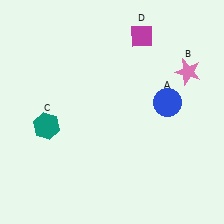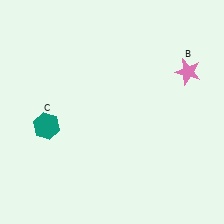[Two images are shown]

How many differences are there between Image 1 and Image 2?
There are 2 differences between the two images.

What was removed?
The blue circle (A), the magenta diamond (D) were removed in Image 2.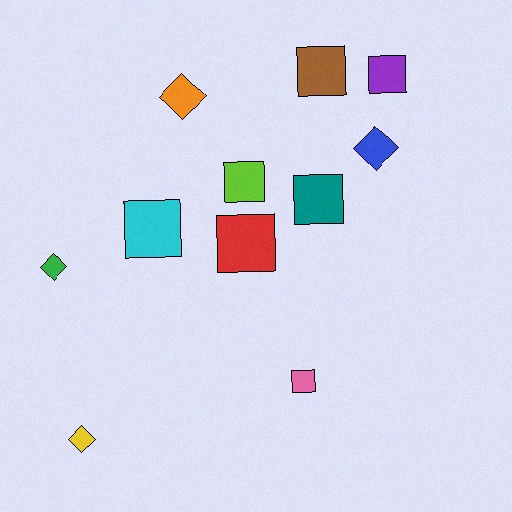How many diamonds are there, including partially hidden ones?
There are 4 diamonds.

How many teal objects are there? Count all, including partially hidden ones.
There is 1 teal object.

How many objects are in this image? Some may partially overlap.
There are 11 objects.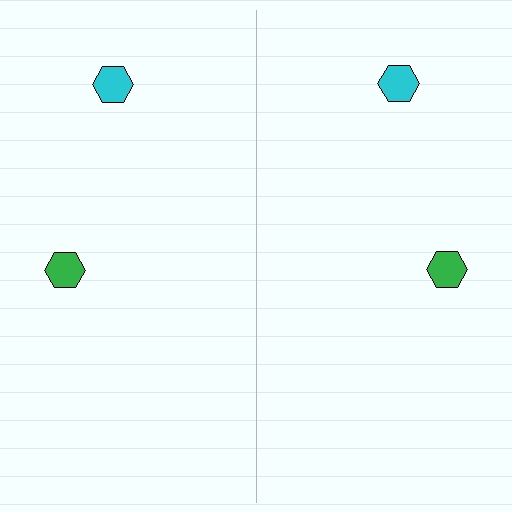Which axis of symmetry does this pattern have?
The pattern has a vertical axis of symmetry running through the center of the image.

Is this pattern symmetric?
Yes, this pattern has bilateral (reflection) symmetry.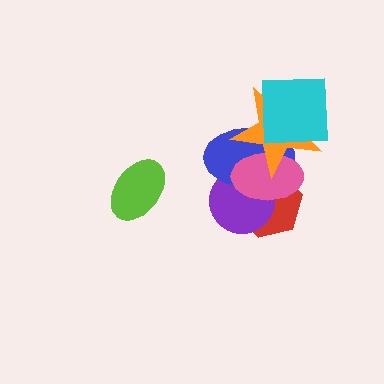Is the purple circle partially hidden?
Yes, it is partially covered by another shape.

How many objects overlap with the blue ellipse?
5 objects overlap with the blue ellipse.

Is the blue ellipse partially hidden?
Yes, it is partially covered by another shape.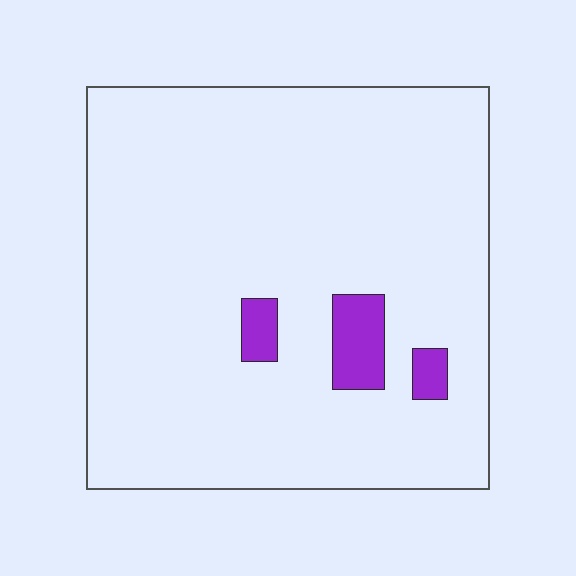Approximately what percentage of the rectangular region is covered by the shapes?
Approximately 5%.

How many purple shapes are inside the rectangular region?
3.